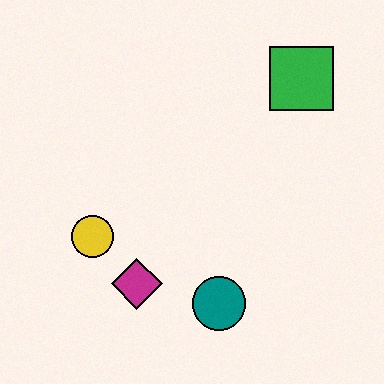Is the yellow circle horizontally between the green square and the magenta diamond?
No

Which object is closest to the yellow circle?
The magenta diamond is closest to the yellow circle.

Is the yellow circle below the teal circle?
No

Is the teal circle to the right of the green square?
No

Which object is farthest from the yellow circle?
The green square is farthest from the yellow circle.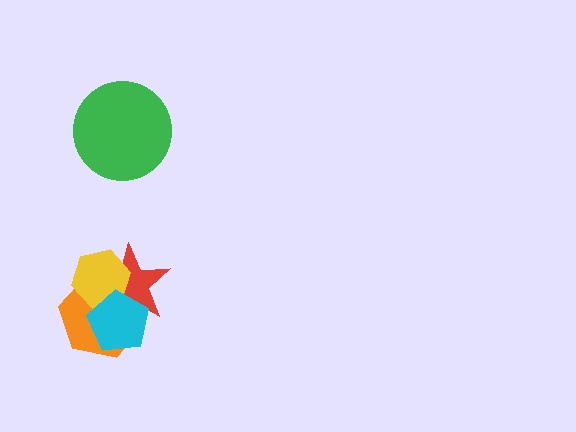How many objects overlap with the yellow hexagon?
3 objects overlap with the yellow hexagon.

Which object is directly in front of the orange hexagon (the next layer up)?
The red star is directly in front of the orange hexagon.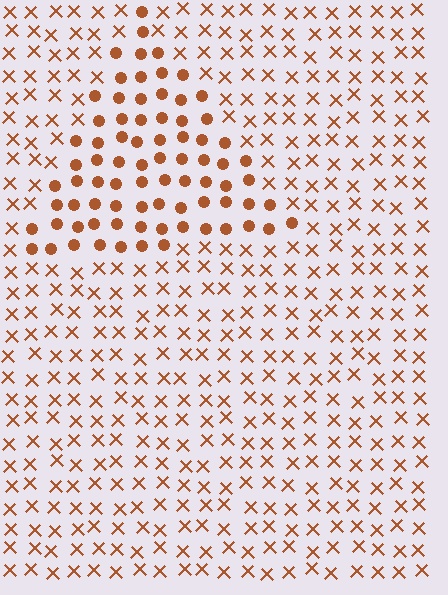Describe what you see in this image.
The image is filled with small brown elements arranged in a uniform grid. A triangle-shaped region contains circles, while the surrounding area contains X marks. The boundary is defined purely by the change in element shape.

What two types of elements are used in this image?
The image uses circles inside the triangle region and X marks outside it.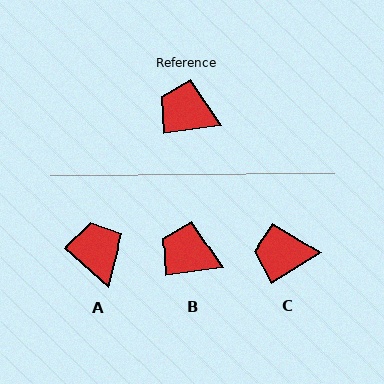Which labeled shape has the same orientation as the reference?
B.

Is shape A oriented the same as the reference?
No, it is off by about 49 degrees.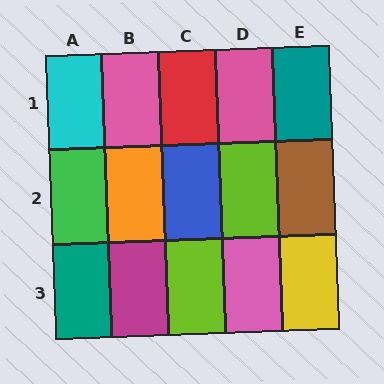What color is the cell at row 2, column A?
Green.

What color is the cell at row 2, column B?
Orange.